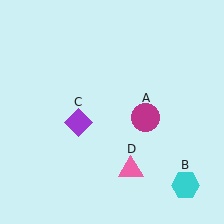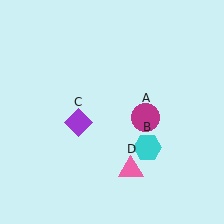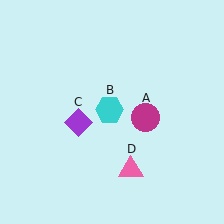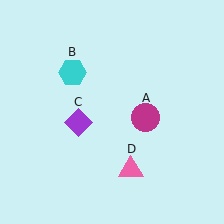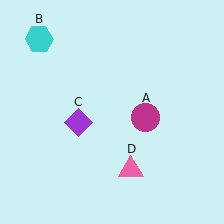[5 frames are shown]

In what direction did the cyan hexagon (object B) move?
The cyan hexagon (object B) moved up and to the left.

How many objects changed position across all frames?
1 object changed position: cyan hexagon (object B).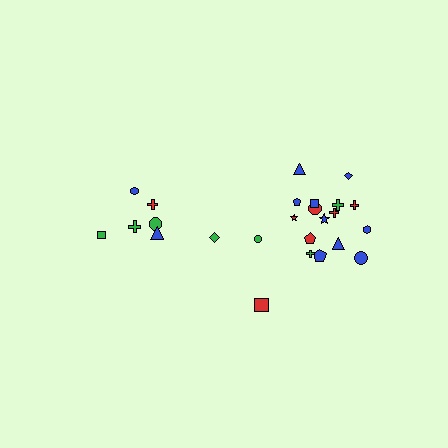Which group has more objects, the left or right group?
The right group.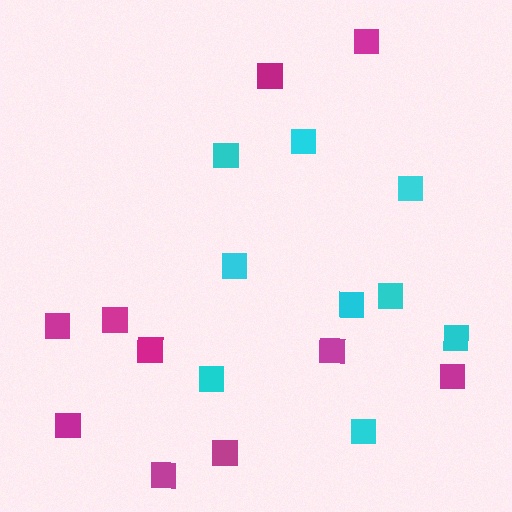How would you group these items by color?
There are 2 groups: one group of cyan squares (9) and one group of magenta squares (10).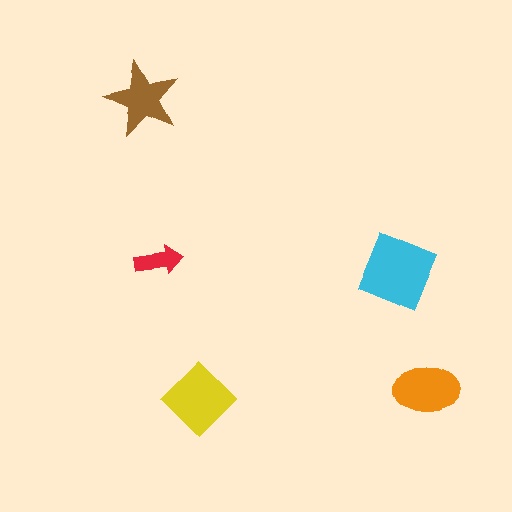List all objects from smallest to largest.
The red arrow, the brown star, the orange ellipse, the yellow diamond, the cyan square.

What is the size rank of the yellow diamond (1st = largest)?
2nd.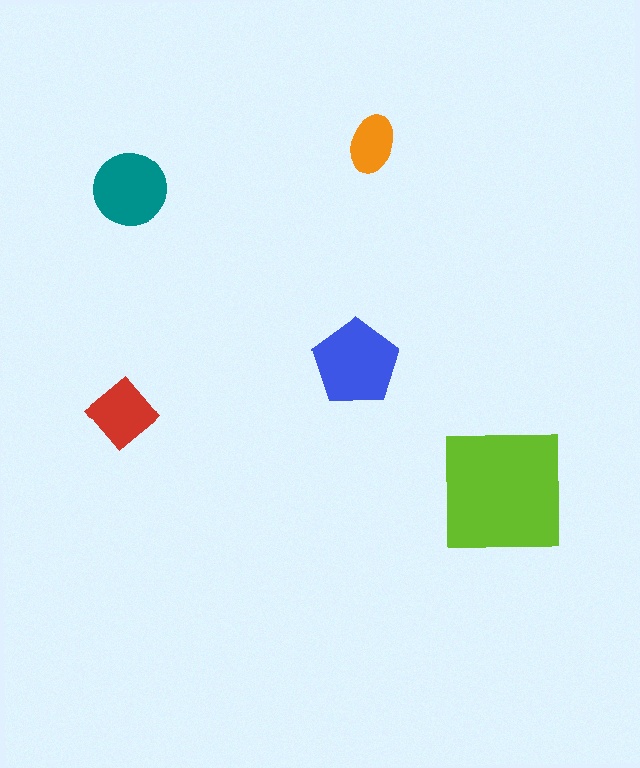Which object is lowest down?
The lime square is bottommost.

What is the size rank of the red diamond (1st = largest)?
4th.